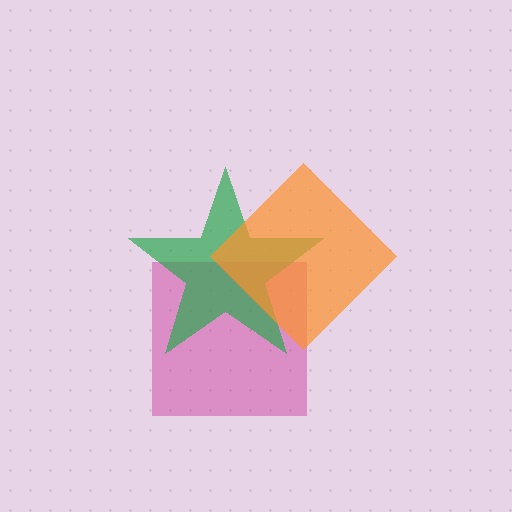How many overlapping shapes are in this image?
There are 3 overlapping shapes in the image.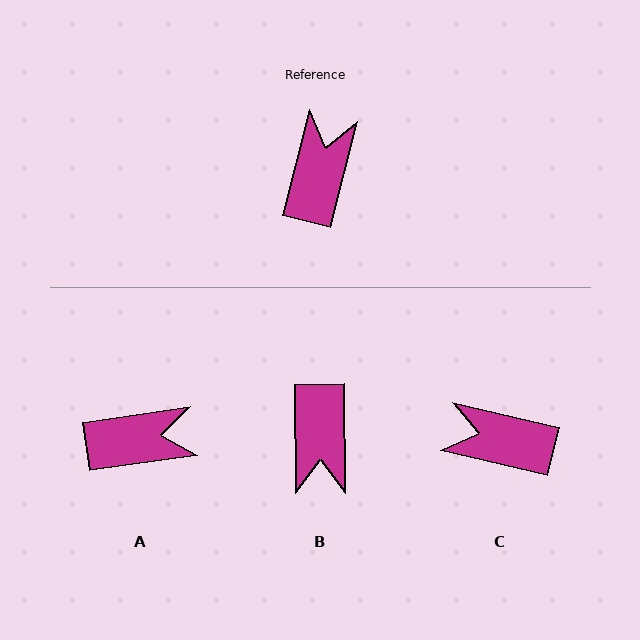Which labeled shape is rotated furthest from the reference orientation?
B, about 165 degrees away.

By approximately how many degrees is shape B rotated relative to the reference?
Approximately 165 degrees clockwise.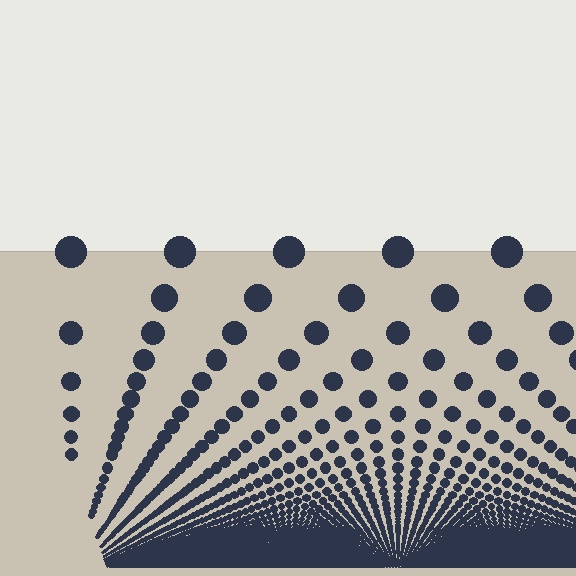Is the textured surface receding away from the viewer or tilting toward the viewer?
The surface appears to tilt toward the viewer. Texture elements get larger and sparser toward the top.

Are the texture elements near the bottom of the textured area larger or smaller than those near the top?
Smaller. The gradient is inverted — elements near the bottom are smaller and denser.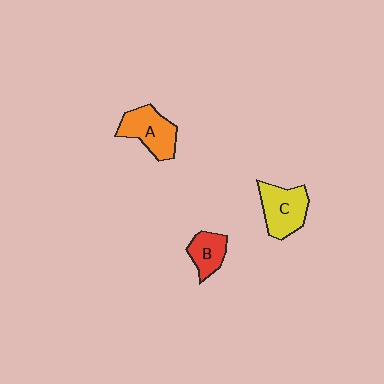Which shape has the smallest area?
Shape B (red).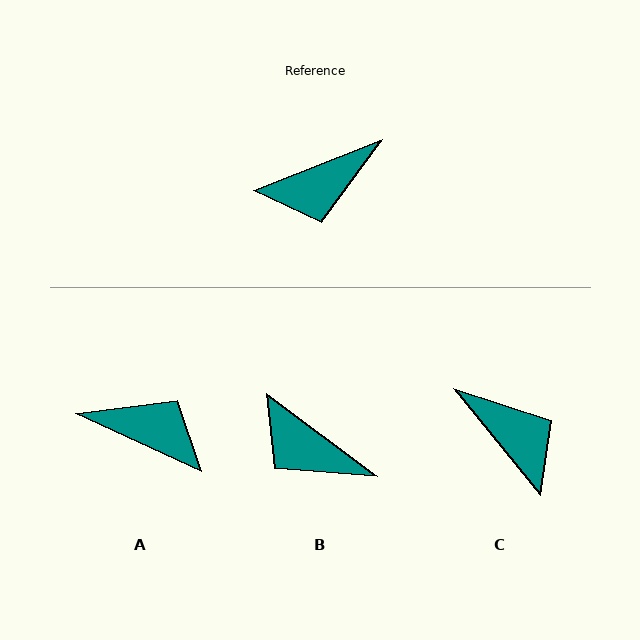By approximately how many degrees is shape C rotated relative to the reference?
Approximately 108 degrees counter-clockwise.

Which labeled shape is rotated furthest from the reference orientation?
A, about 134 degrees away.